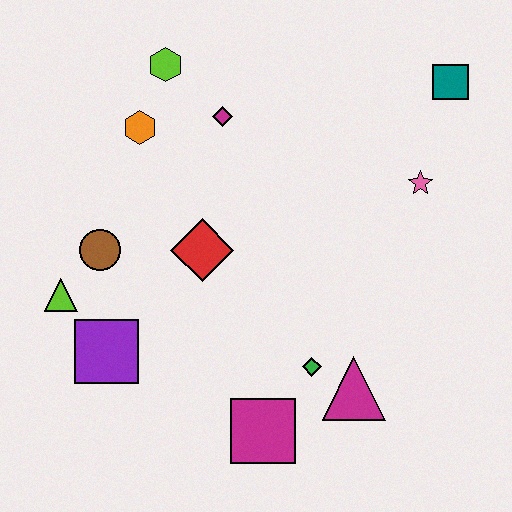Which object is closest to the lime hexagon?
The orange hexagon is closest to the lime hexagon.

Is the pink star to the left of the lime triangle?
No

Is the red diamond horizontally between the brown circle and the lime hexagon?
No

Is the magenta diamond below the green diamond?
No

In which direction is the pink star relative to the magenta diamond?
The pink star is to the right of the magenta diamond.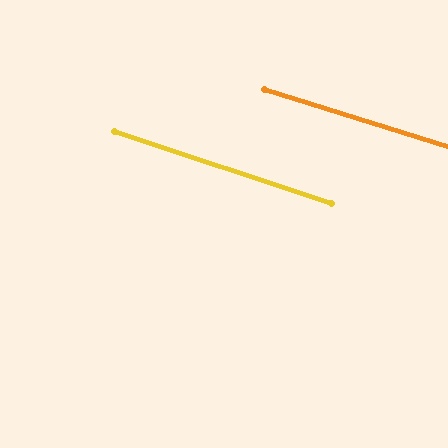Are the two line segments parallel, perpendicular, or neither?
Parallel — their directions differ by only 0.9°.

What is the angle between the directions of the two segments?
Approximately 1 degree.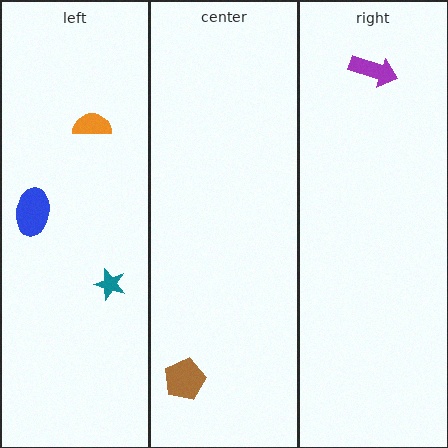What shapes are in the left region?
The blue ellipse, the orange semicircle, the teal star.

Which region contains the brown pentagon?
The center region.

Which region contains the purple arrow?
The right region.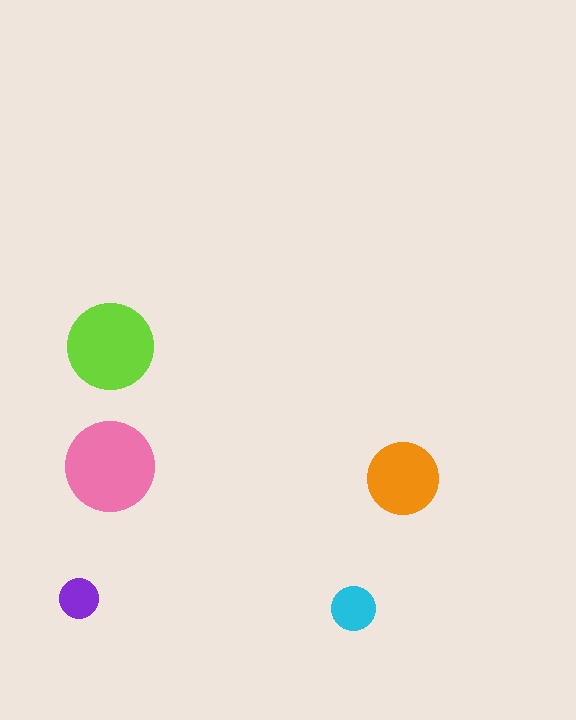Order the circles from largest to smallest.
the pink one, the lime one, the orange one, the cyan one, the purple one.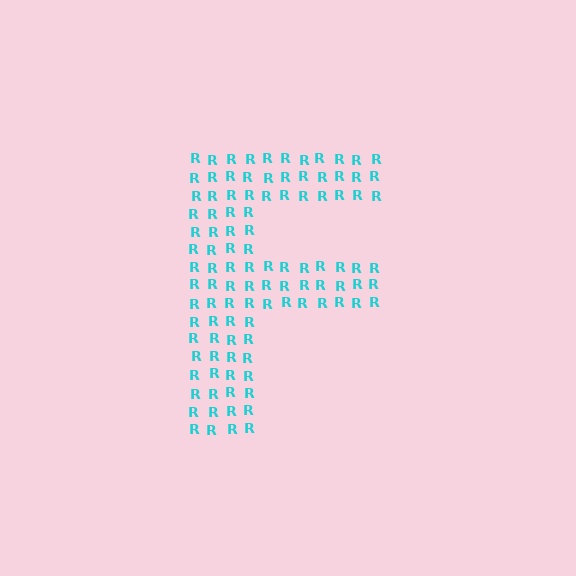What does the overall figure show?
The overall figure shows the letter F.